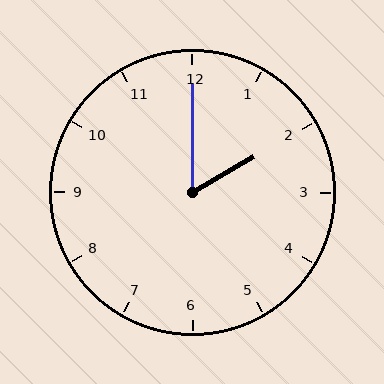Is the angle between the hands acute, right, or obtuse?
It is acute.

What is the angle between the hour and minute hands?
Approximately 60 degrees.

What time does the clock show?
2:00.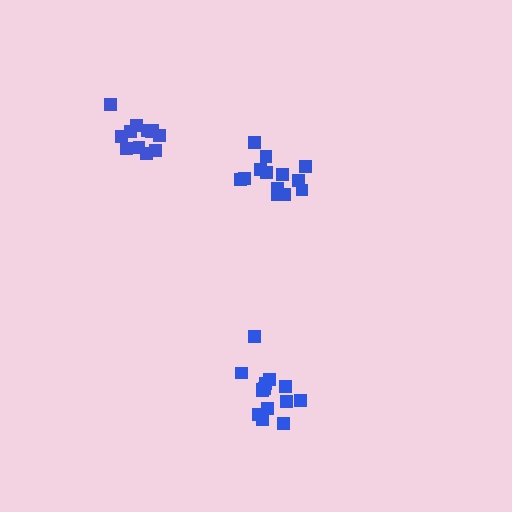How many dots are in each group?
Group 1: 13 dots, Group 2: 14 dots, Group 3: 12 dots (39 total).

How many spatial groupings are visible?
There are 3 spatial groupings.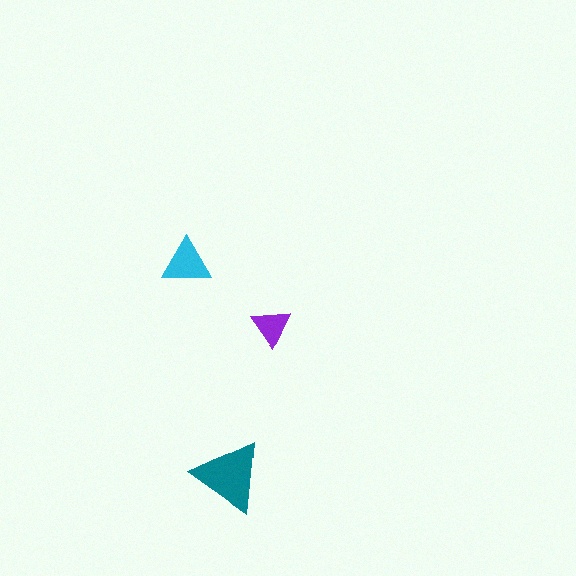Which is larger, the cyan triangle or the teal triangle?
The teal one.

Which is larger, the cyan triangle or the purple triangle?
The cyan one.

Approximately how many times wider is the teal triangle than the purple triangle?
About 2 times wider.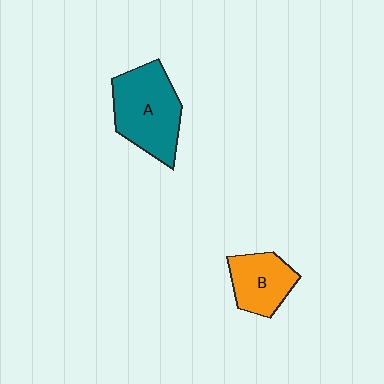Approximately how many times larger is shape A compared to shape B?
Approximately 1.6 times.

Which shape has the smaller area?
Shape B (orange).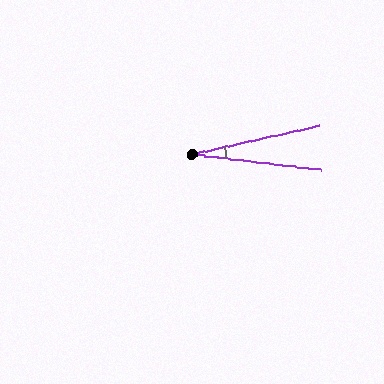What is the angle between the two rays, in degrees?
Approximately 19 degrees.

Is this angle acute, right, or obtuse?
It is acute.